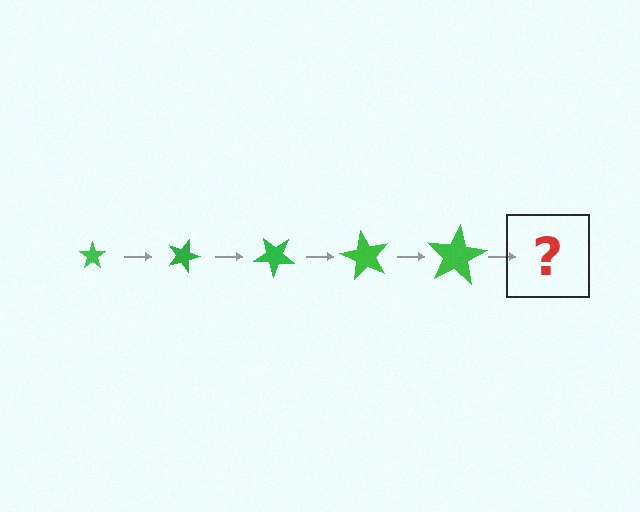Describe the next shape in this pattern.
It should be a star, larger than the previous one and rotated 100 degrees from the start.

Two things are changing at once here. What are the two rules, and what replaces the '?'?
The two rules are that the star grows larger each step and it rotates 20 degrees each step. The '?' should be a star, larger than the previous one and rotated 100 degrees from the start.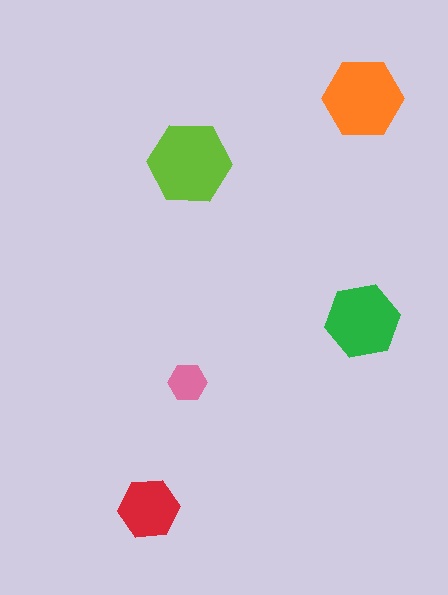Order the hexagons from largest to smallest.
the lime one, the orange one, the green one, the red one, the pink one.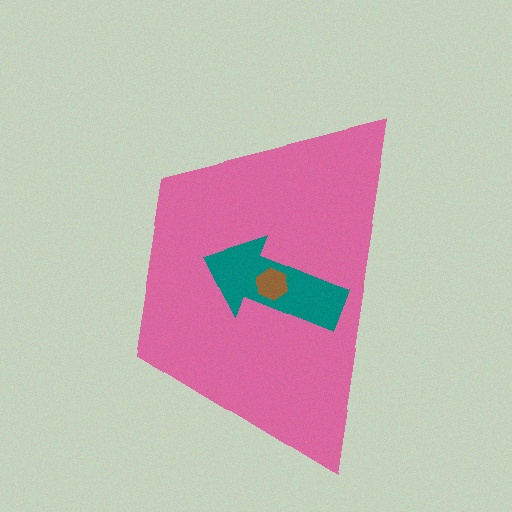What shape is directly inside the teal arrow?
The brown hexagon.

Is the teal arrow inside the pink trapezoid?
Yes.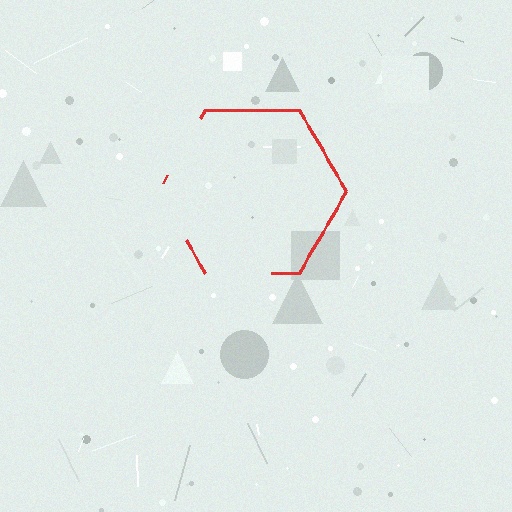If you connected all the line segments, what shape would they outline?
They would outline a hexagon.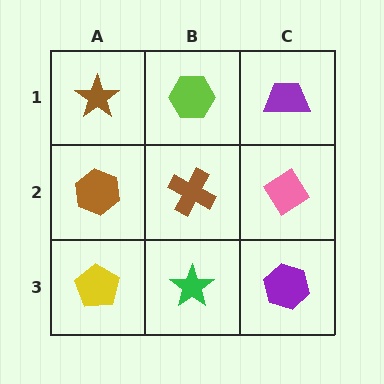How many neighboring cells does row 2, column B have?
4.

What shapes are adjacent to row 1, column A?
A brown hexagon (row 2, column A), a lime hexagon (row 1, column B).